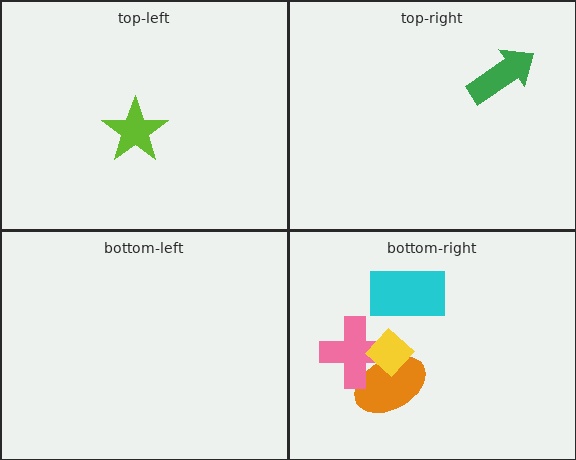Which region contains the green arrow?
The top-right region.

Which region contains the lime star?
The top-left region.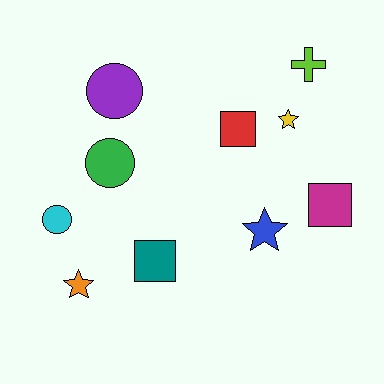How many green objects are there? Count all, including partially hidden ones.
There is 1 green object.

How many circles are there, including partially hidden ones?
There are 3 circles.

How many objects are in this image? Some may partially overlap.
There are 10 objects.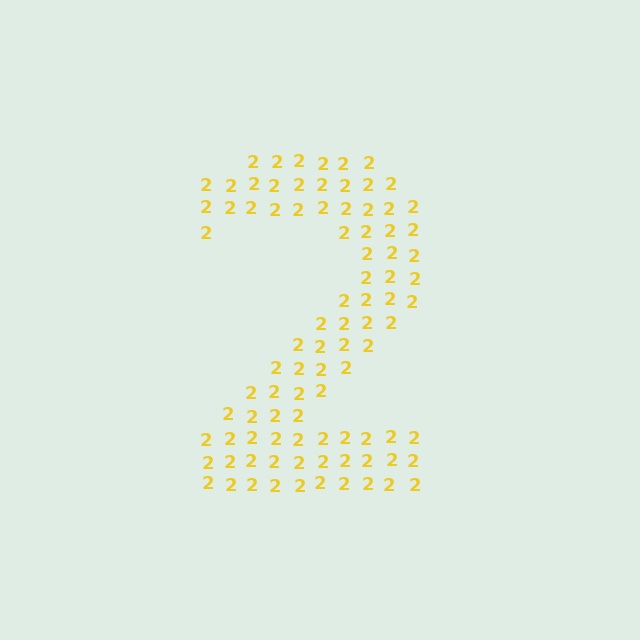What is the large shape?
The large shape is the digit 2.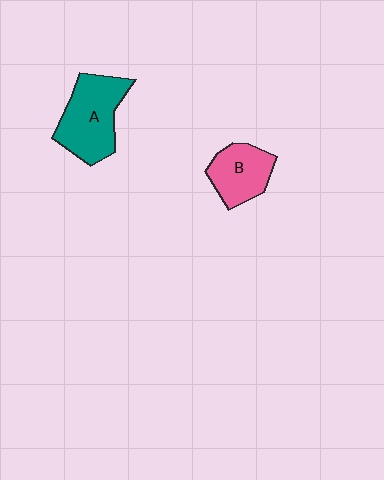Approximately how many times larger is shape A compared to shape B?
Approximately 1.4 times.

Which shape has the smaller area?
Shape B (pink).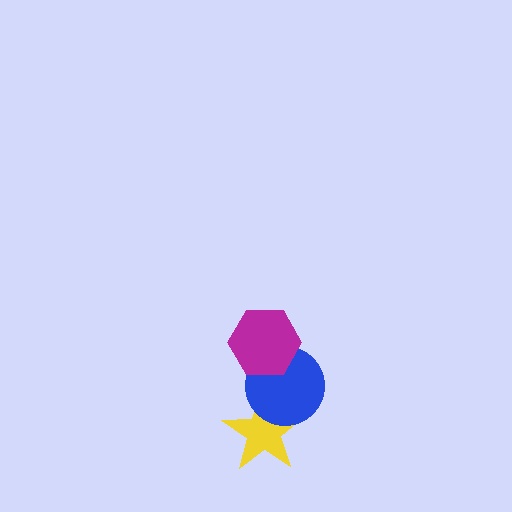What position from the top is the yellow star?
The yellow star is 3rd from the top.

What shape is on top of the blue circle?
The magenta hexagon is on top of the blue circle.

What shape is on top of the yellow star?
The blue circle is on top of the yellow star.